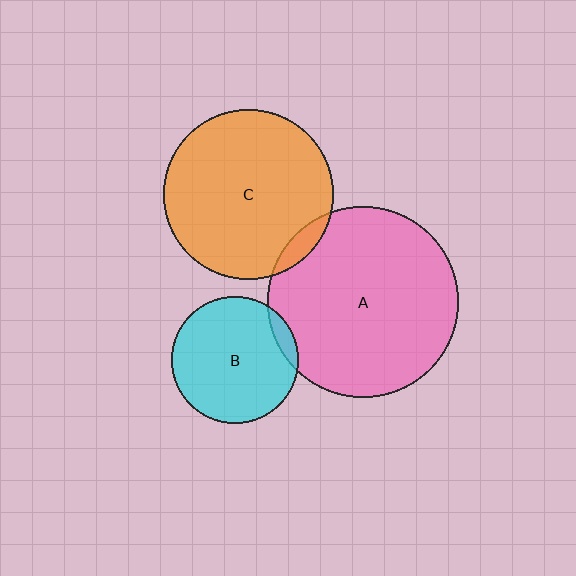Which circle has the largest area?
Circle A (pink).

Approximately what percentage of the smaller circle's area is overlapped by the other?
Approximately 5%.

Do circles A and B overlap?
Yes.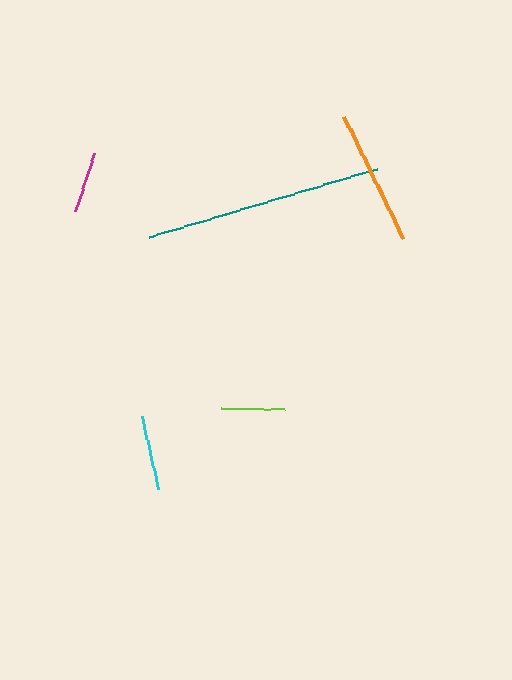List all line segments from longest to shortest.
From longest to shortest: teal, orange, cyan, lime, magenta.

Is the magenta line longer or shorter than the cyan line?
The cyan line is longer than the magenta line.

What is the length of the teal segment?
The teal segment is approximately 237 pixels long.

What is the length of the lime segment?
The lime segment is approximately 63 pixels long.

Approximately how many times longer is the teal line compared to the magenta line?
The teal line is approximately 3.9 times the length of the magenta line.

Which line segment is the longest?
The teal line is the longest at approximately 237 pixels.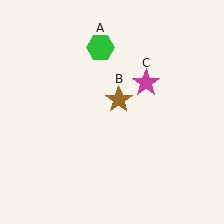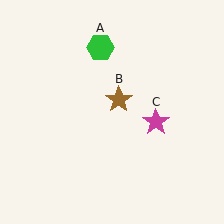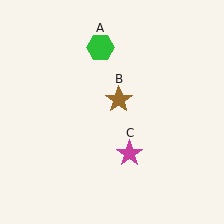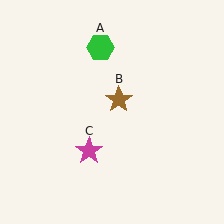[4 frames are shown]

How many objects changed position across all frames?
1 object changed position: magenta star (object C).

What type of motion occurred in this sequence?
The magenta star (object C) rotated clockwise around the center of the scene.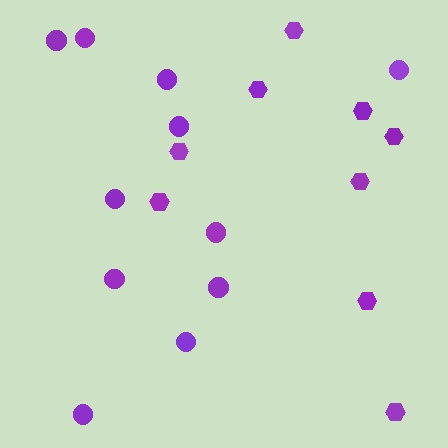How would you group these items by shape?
There are 2 groups: one group of hexagons (9) and one group of circles (11).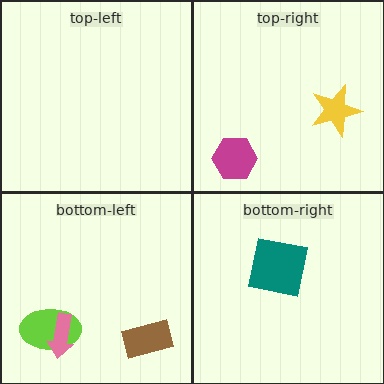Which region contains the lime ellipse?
The bottom-left region.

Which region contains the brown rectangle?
The bottom-left region.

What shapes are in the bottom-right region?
The teal square.